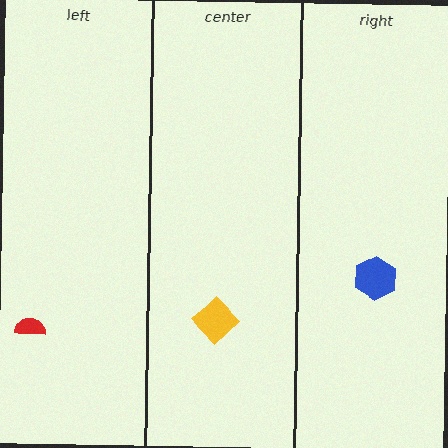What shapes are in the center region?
The yellow diamond.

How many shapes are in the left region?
1.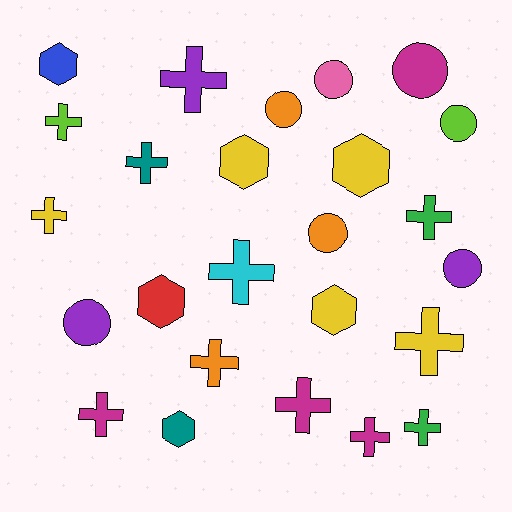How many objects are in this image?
There are 25 objects.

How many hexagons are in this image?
There are 6 hexagons.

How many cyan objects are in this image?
There is 1 cyan object.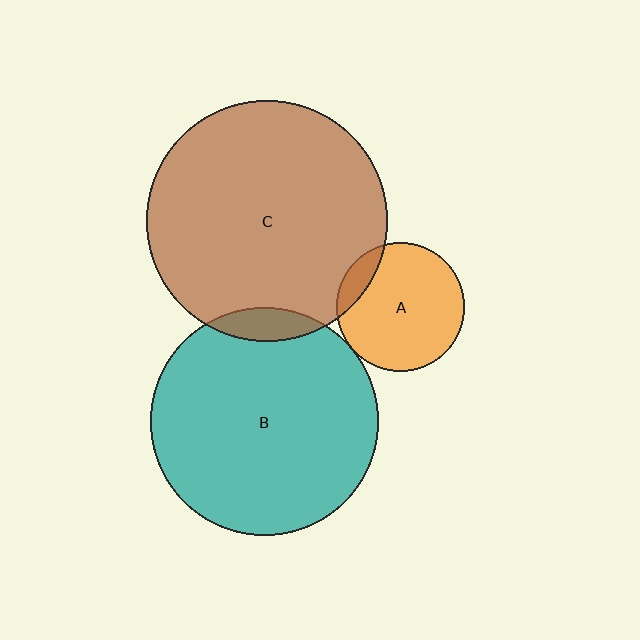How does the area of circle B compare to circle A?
Approximately 3.2 times.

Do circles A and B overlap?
Yes.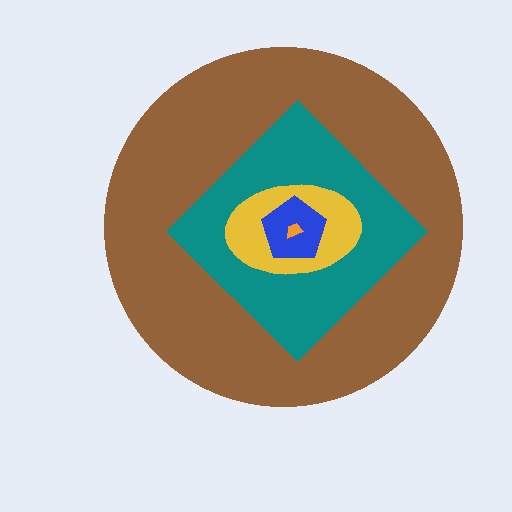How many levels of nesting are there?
5.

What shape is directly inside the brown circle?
The teal diamond.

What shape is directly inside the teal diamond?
The yellow ellipse.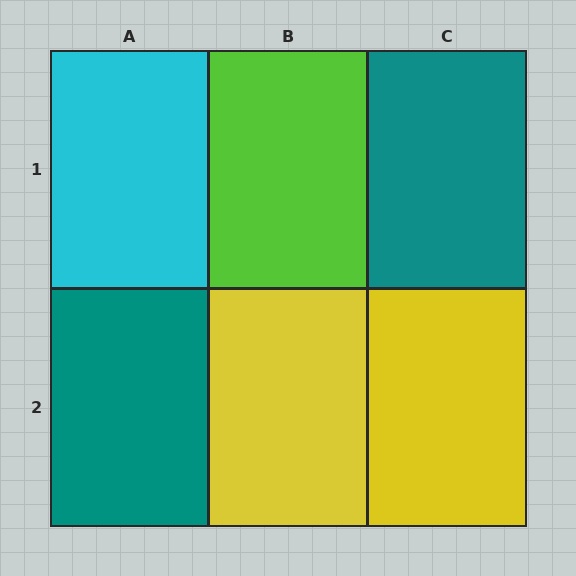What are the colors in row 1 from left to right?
Cyan, lime, teal.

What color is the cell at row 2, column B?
Yellow.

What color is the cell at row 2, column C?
Yellow.